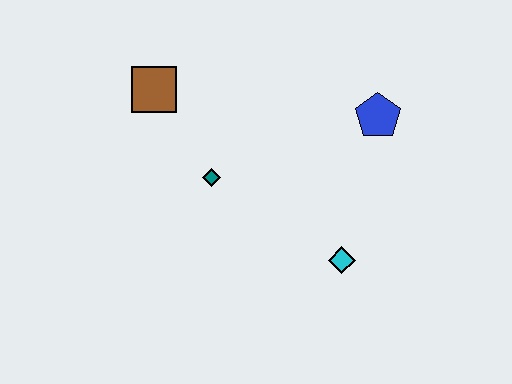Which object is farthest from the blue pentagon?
The brown square is farthest from the blue pentagon.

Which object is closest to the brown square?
The teal diamond is closest to the brown square.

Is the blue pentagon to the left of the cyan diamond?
No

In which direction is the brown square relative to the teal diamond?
The brown square is above the teal diamond.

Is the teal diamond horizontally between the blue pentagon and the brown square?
Yes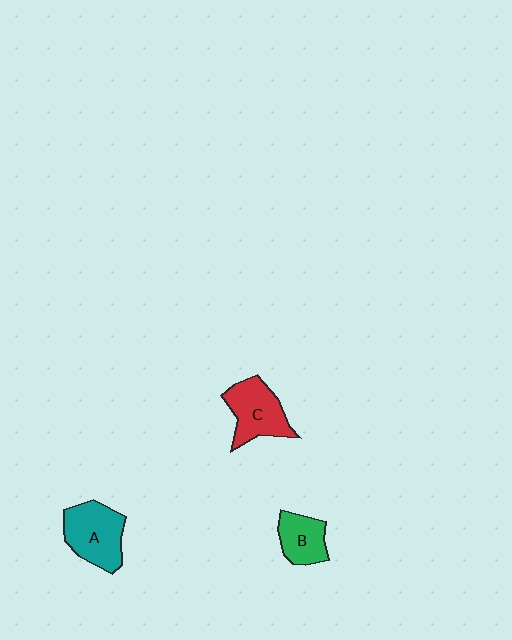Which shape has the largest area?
Shape A (teal).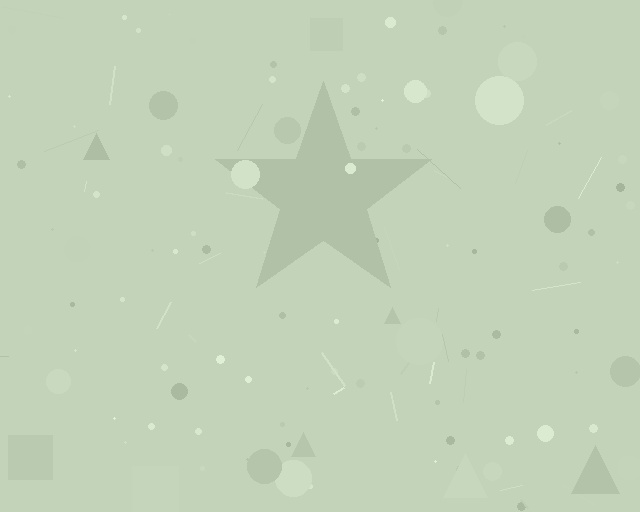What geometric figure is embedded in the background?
A star is embedded in the background.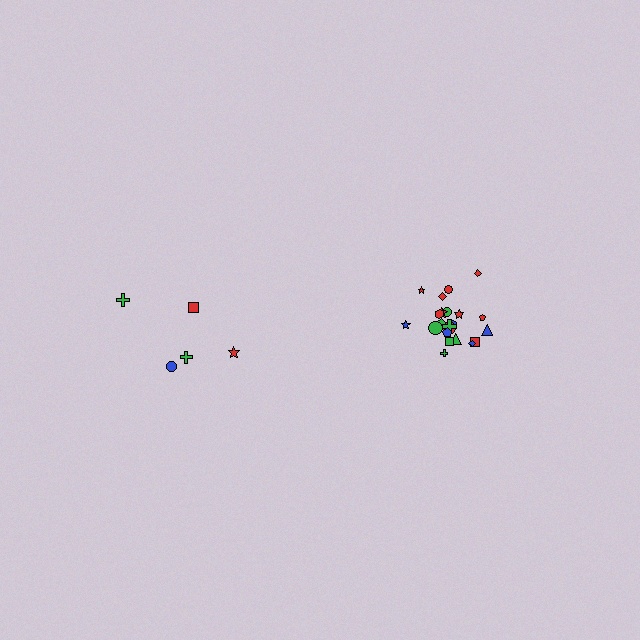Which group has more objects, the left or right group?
The right group.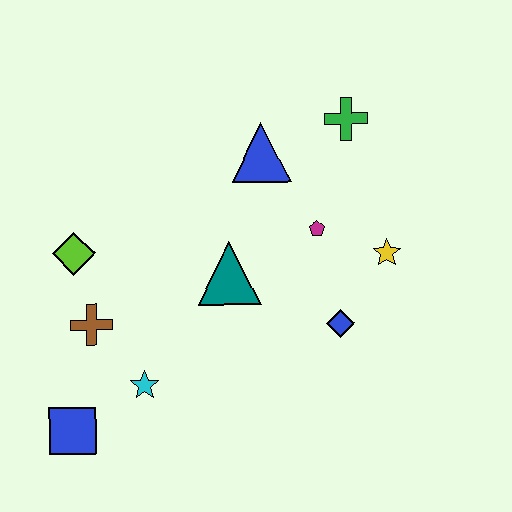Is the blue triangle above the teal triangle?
Yes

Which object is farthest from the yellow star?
The blue square is farthest from the yellow star.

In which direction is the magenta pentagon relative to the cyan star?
The magenta pentagon is to the right of the cyan star.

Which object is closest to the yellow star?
The magenta pentagon is closest to the yellow star.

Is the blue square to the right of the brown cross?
No